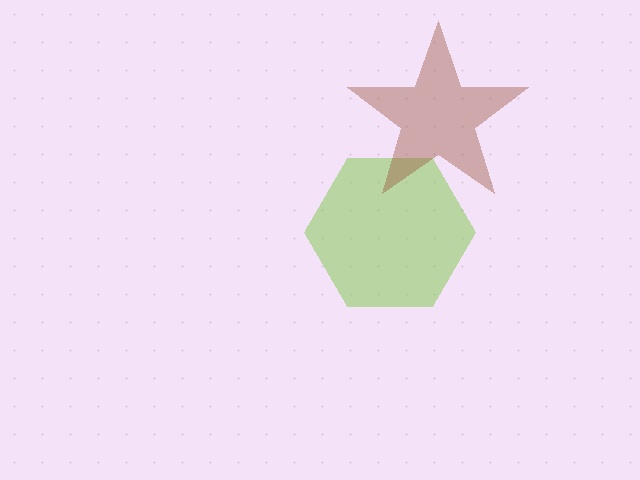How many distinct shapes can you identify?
There are 2 distinct shapes: a lime hexagon, a brown star.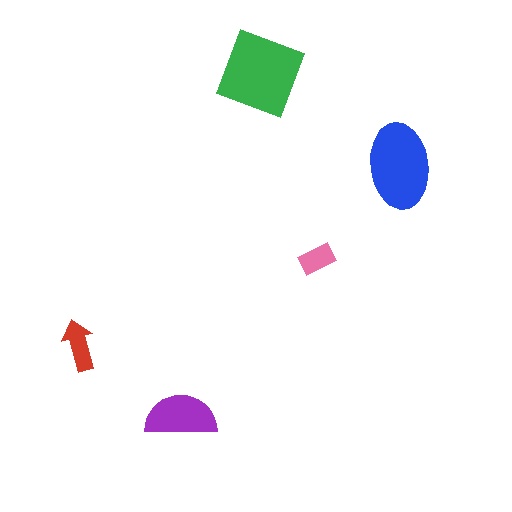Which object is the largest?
The green diamond.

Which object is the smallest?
The pink rectangle.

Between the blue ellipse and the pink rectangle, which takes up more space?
The blue ellipse.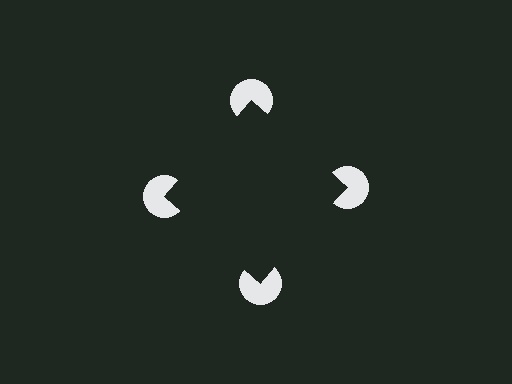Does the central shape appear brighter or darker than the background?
It typically appears slightly darker than the background, even though no actual brightness change is drawn.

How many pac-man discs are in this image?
There are 4 — one at each vertex of the illusory square.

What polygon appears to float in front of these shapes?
An illusory square — its edges are inferred from the aligned wedge cuts in the pac-man discs, not physically drawn.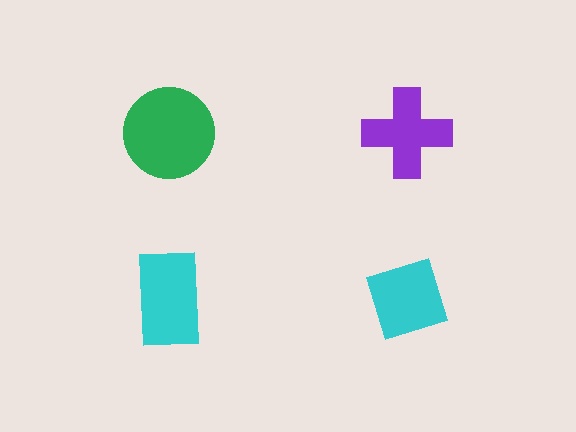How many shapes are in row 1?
2 shapes.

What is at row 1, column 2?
A purple cross.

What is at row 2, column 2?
A cyan diamond.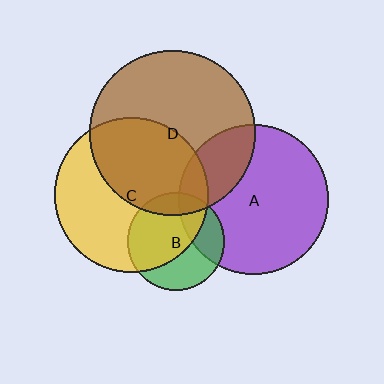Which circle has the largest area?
Circle D (brown).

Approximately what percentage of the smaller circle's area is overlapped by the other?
Approximately 15%.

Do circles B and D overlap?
Yes.